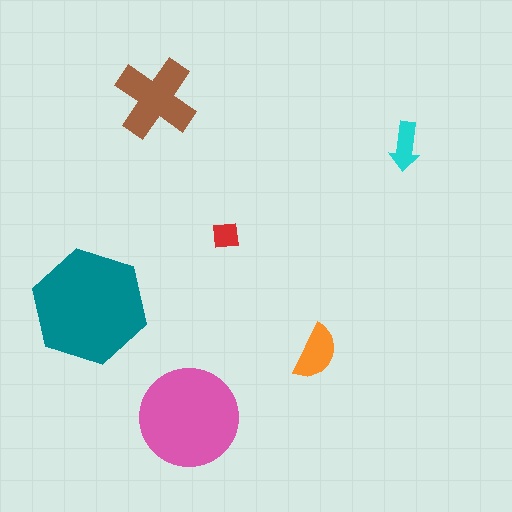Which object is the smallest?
The red square.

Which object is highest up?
The brown cross is topmost.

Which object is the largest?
The teal hexagon.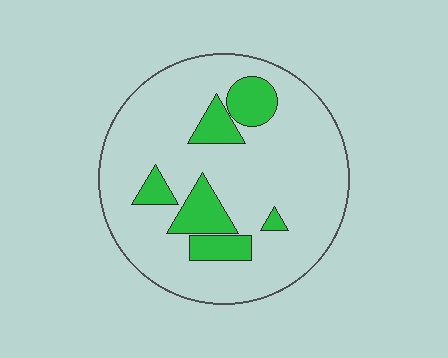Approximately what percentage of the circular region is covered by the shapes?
Approximately 20%.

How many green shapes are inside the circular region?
6.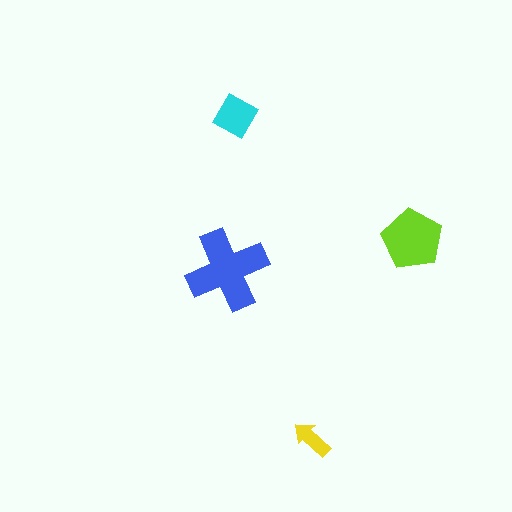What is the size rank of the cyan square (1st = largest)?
3rd.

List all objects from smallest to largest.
The yellow arrow, the cyan square, the lime pentagon, the blue cross.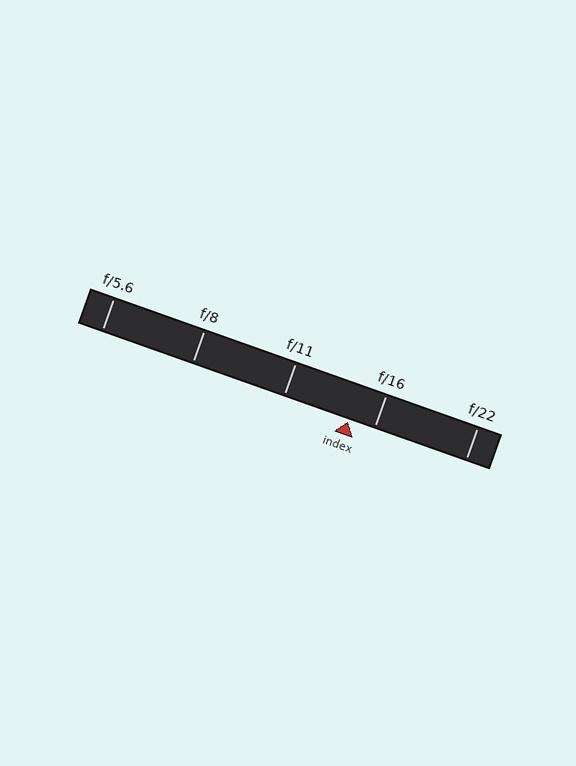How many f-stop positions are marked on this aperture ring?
There are 5 f-stop positions marked.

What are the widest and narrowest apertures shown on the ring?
The widest aperture shown is f/5.6 and the narrowest is f/22.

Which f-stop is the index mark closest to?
The index mark is closest to f/16.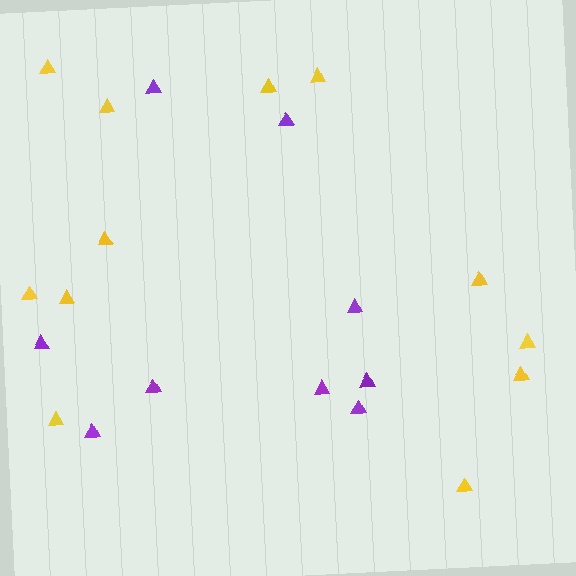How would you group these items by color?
There are 2 groups: one group of purple triangles (9) and one group of yellow triangles (12).